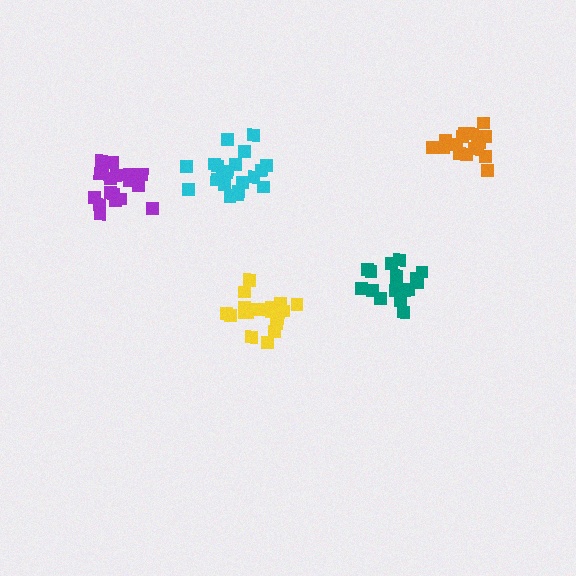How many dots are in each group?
Group 1: 21 dots, Group 2: 16 dots, Group 3: 21 dots, Group 4: 17 dots, Group 5: 19 dots (94 total).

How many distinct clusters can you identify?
There are 5 distinct clusters.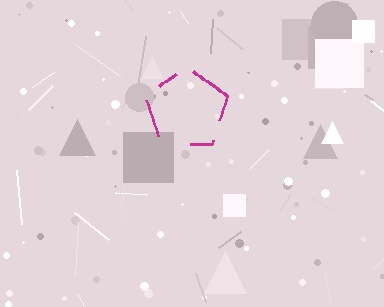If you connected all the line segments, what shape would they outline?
They would outline a pentagon.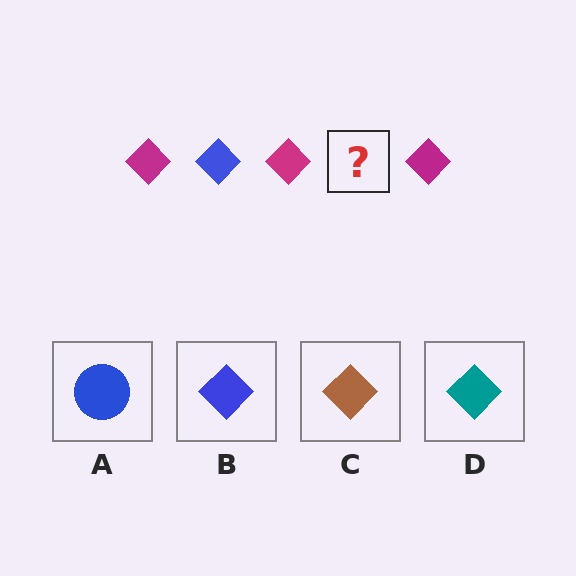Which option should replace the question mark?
Option B.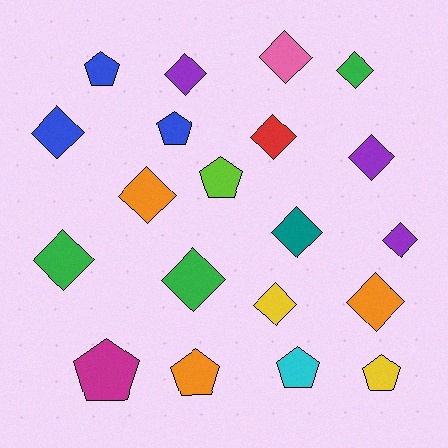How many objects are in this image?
There are 20 objects.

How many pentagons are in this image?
There are 7 pentagons.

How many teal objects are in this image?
There is 1 teal object.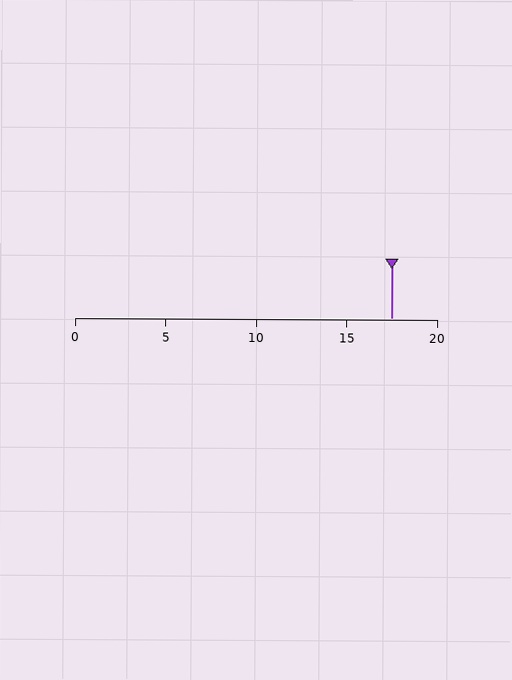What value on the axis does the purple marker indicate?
The marker indicates approximately 17.5.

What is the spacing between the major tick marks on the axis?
The major ticks are spaced 5 apart.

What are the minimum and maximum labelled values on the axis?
The axis runs from 0 to 20.